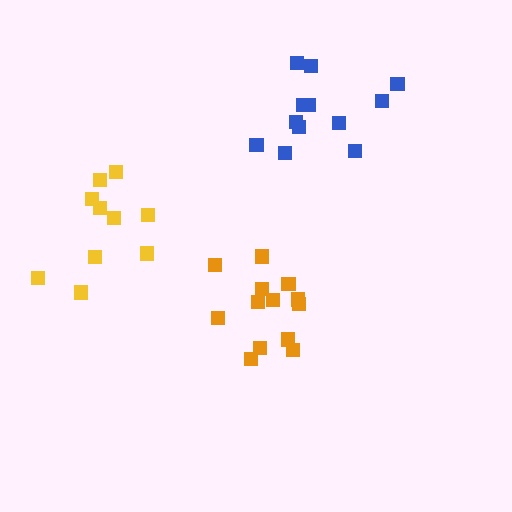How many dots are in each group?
Group 1: 13 dots, Group 2: 12 dots, Group 3: 10 dots (35 total).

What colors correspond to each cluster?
The clusters are colored: orange, blue, yellow.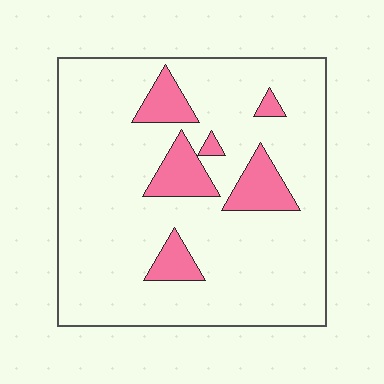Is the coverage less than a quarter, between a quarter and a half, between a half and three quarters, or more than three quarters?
Less than a quarter.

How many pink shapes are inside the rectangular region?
6.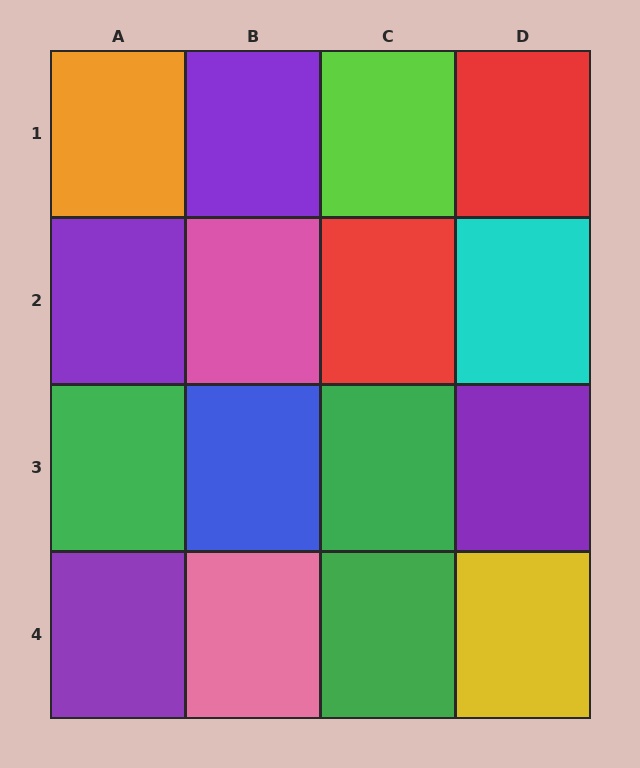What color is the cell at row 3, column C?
Green.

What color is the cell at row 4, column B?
Pink.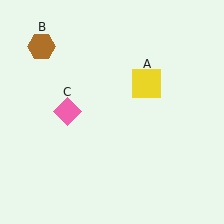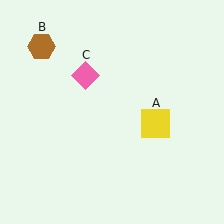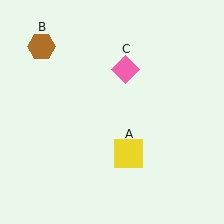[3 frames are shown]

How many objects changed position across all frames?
2 objects changed position: yellow square (object A), pink diamond (object C).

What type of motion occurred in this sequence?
The yellow square (object A), pink diamond (object C) rotated clockwise around the center of the scene.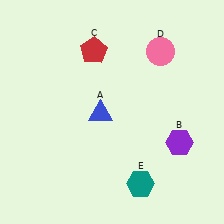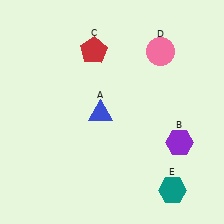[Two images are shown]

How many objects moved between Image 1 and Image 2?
1 object moved between the two images.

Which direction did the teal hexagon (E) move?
The teal hexagon (E) moved right.